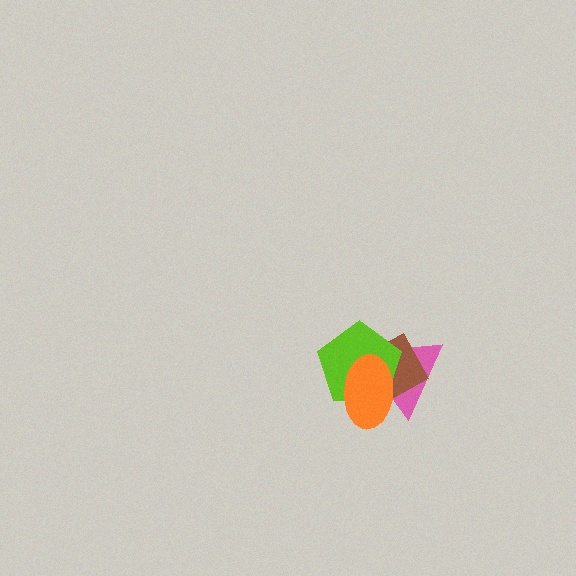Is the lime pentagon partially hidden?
Yes, it is partially covered by another shape.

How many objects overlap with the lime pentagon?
3 objects overlap with the lime pentagon.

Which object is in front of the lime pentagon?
The orange ellipse is in front of the lime pentagon.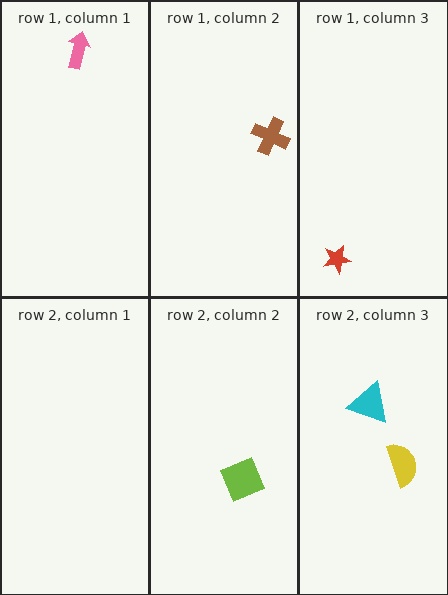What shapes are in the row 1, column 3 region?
The red star.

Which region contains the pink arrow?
The row 1, column 1 region.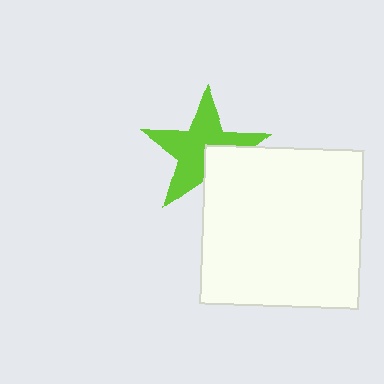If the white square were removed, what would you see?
You would see the complete lime star.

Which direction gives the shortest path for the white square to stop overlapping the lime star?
Moving toward the lower-right gives the shortest separation.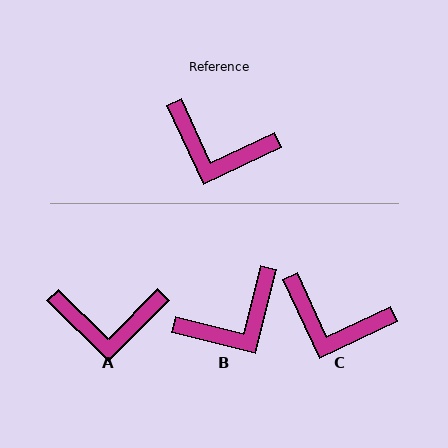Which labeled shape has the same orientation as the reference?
C.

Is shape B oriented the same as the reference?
No, it is off by about 51 degrees.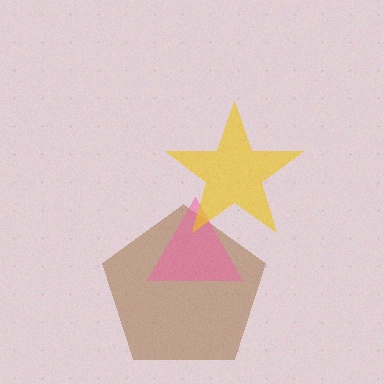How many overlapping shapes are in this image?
There are 3 overlapping shapes in the image.